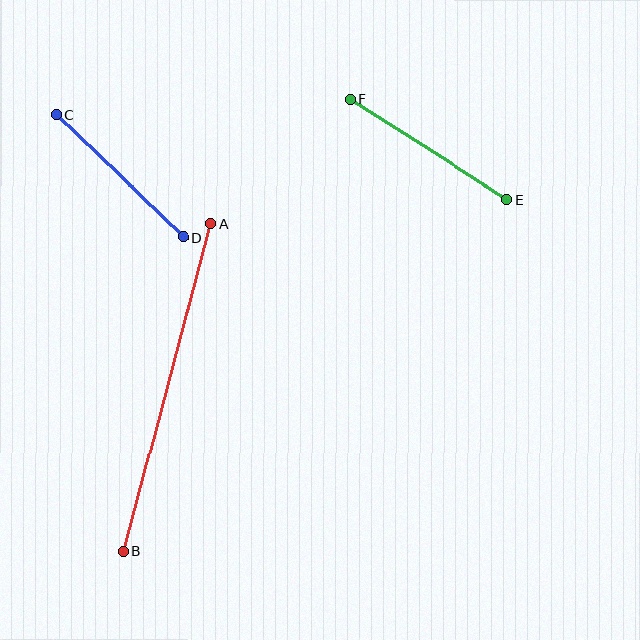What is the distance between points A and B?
The distance is approximately 340 pixels.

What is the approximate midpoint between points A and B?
The midpoint is at approximately (167, 387) pixels.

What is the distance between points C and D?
The distance is approximately 177 pixels.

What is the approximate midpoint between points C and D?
The midpoint is at approximately (120, 176) pixels.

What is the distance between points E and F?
The distance is approximately 186 pixels.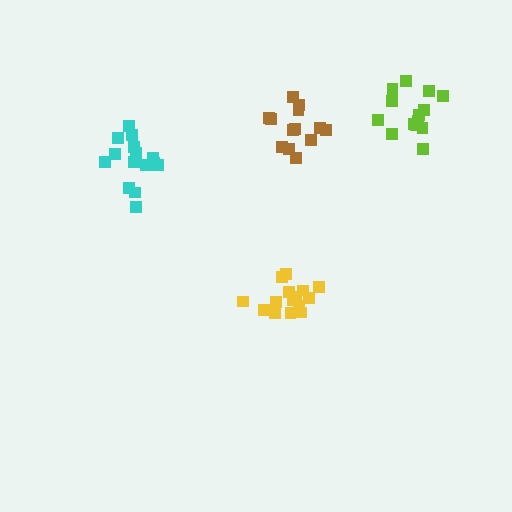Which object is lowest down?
The yellow cluster is bottommost.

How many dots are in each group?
Group 1: 15 dots, Group 2: 15 dots, Group 3: 13 dots, Group 4: 14 dots (57 total).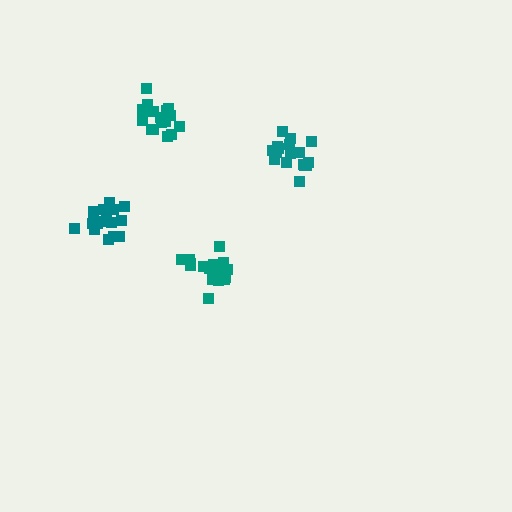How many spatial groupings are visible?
There are 4 spatial groupings.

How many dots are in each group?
Group 1: 18 dots, Group 2: 17 dots, Group 3: 18 dots, Group 4: 20 dots (73 total).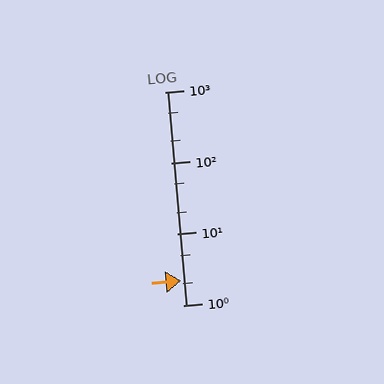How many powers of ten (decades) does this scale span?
The scale spans 3 decades, from 1 to 1000.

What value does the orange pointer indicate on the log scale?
The pointer indicates approximately 2.2.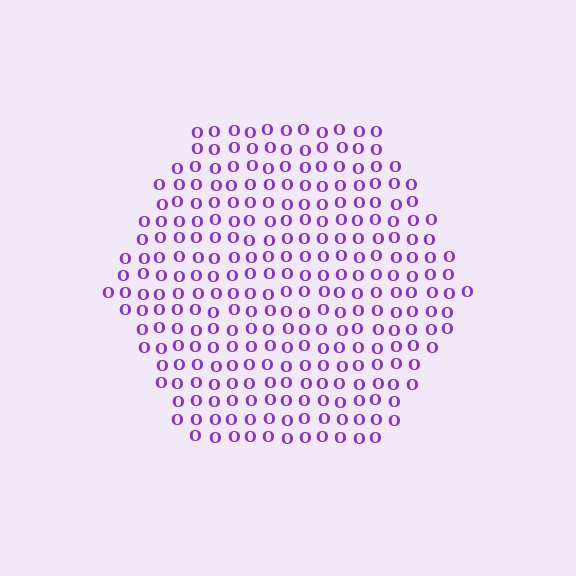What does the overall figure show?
The overall figure shows a hexagon.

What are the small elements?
The small elements are letter O's.